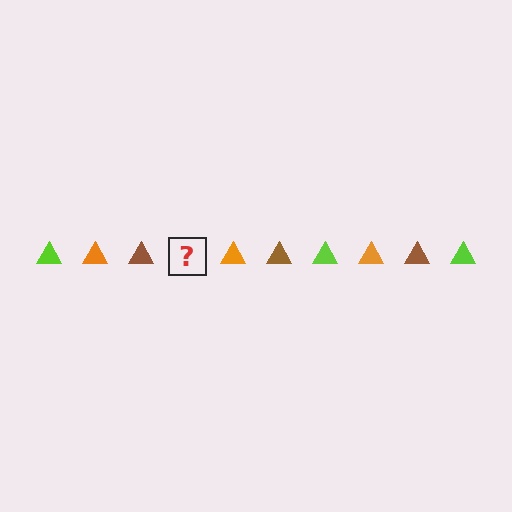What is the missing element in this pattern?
The missing element is a lime triangle.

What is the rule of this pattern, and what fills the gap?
The rule is that the pattern cycles through lime, orange, brown triangles. The gap should be filled with a lime triangle.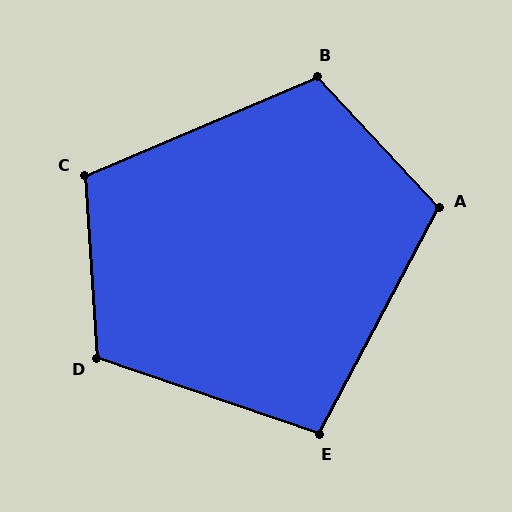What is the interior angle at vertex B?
Approximately 110 degrees (obtuse).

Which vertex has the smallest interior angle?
E, at approximately 99 degrees.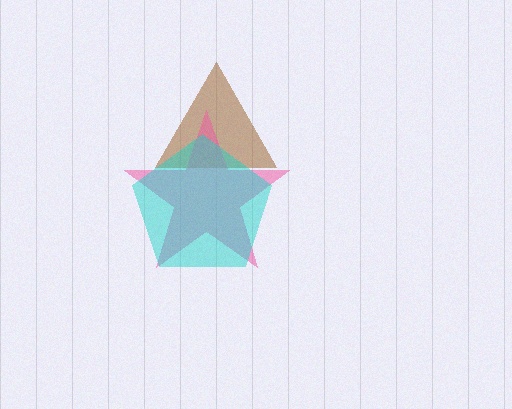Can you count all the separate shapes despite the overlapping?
Yes, there are 3 separate shapes.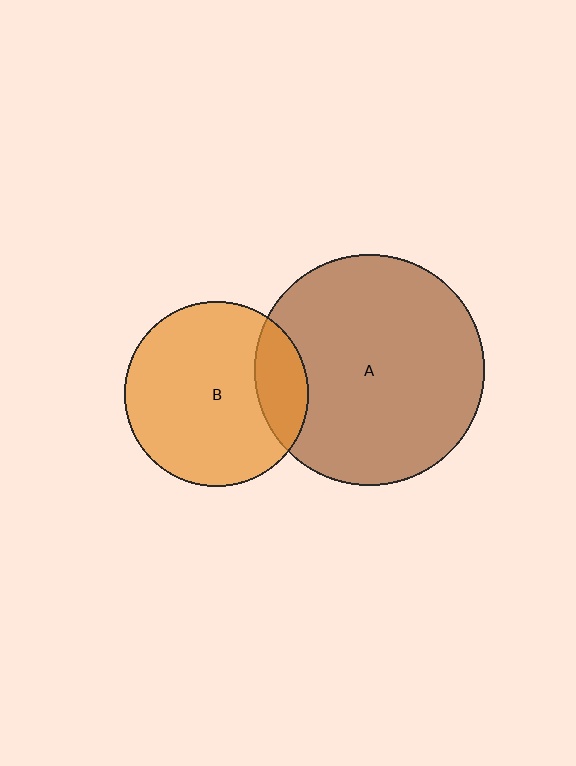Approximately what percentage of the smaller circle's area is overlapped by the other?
Approximately 20%.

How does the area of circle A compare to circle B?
Approximately 1.6 times.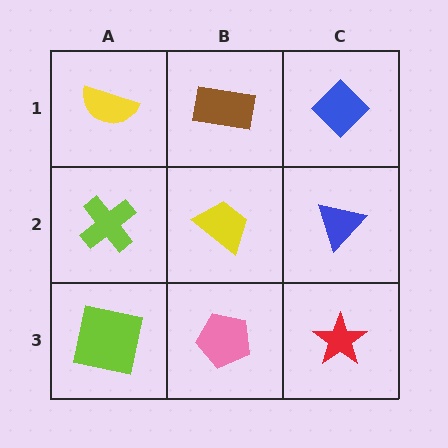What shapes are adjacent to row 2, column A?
A yellow semicircle (row 1, column A), a lime square (row 3, column A), a yellow trapezoid (row 2, column B).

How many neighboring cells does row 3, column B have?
3.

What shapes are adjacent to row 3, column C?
A blue triangle (row 2, column C), a pink pentagon (row 3, column B).